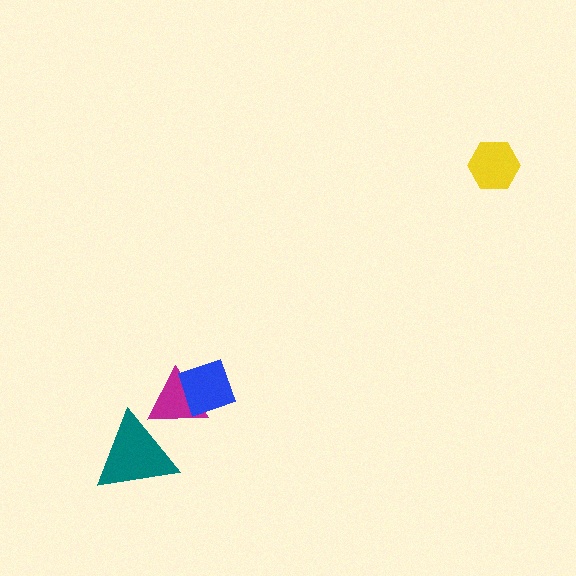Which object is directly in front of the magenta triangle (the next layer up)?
The blue diamond is directly in front of the magenta triangle.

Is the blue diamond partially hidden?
No, no other shape covers it.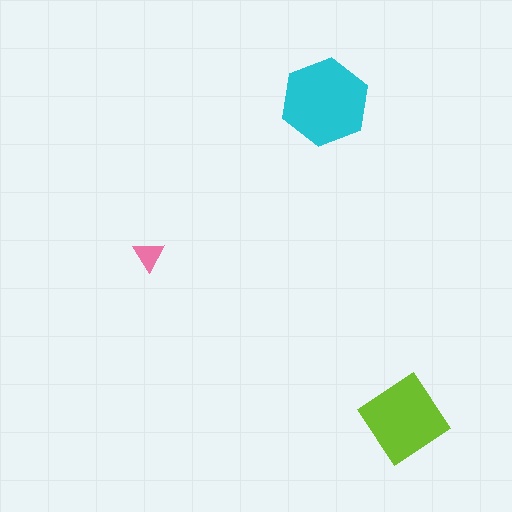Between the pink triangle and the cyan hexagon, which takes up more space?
The cyan hexagon.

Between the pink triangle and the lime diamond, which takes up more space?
The lime diamond.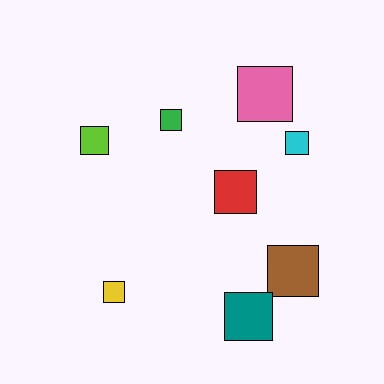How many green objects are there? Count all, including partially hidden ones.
There is 1 green object.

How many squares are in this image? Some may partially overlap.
There are 8 squares.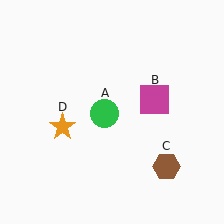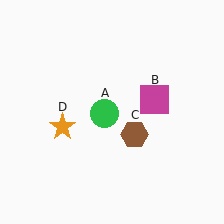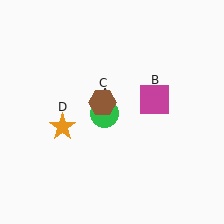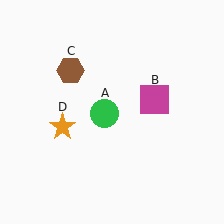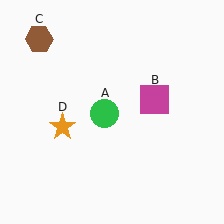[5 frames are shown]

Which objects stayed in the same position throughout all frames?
Green circle (object A) and magenta square (object B) and orange star (object D) remained stationary.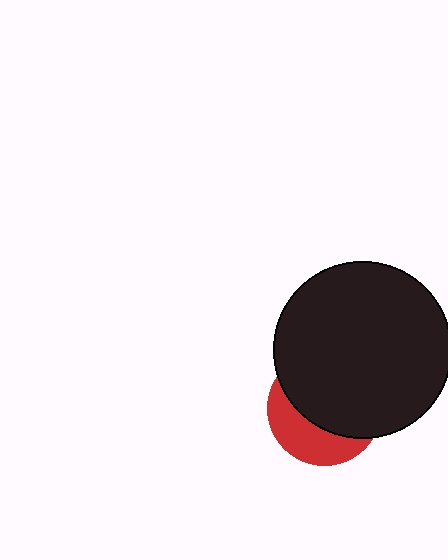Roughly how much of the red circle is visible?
A small part of it is visible (roughly 36%).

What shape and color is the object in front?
The object in front is a black circle.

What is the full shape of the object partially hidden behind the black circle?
The partially hidden object is a red circle.